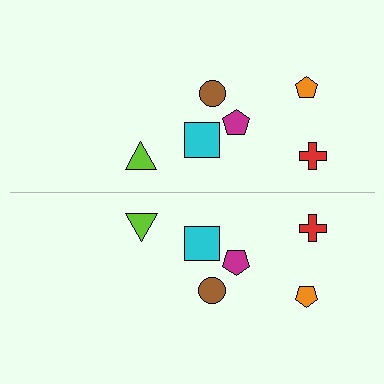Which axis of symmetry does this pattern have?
The pattern has a horizontal axis of symmetry running through the center of the image.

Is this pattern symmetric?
Yes, this pattern has bilateral (reflection) symmetry.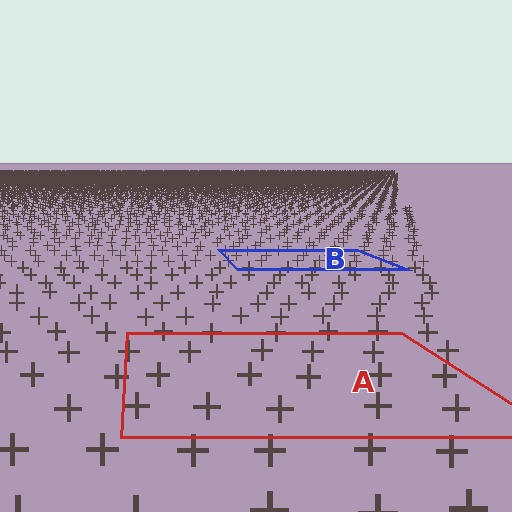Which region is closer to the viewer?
Region A is closer. The texture elements there are larger and more spread out.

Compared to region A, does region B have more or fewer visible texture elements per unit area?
Region B has more texture elements per unit area — they are packed more densely because it is farther away.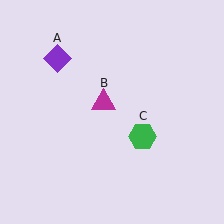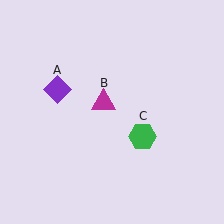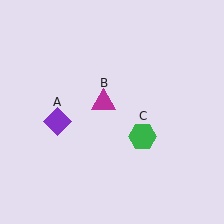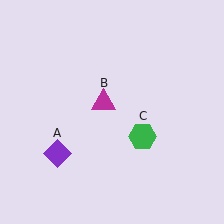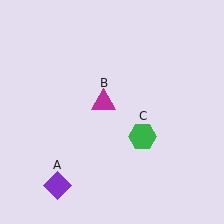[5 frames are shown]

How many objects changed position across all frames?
1 object changed position: purple diamond (object A).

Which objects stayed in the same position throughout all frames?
Magenta triangle (object B) and green hexagon (object C) remained stationary.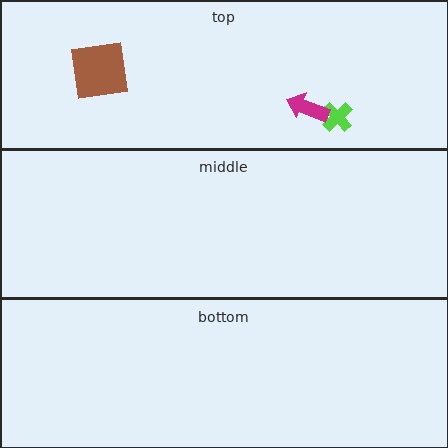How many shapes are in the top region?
3.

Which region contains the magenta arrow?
The top region.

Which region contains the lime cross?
The top region.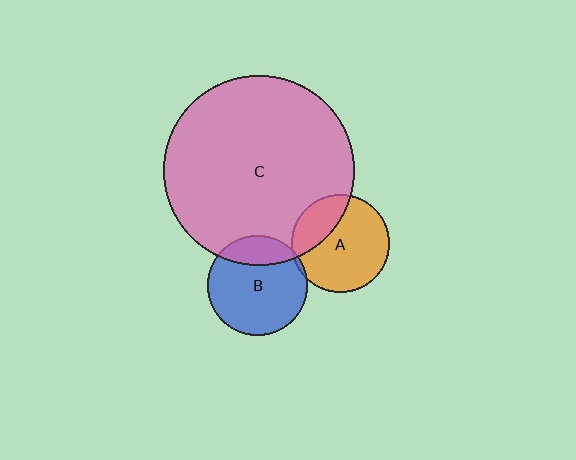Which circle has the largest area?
Circle C (pink).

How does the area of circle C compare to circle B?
Approximately 3.6 times.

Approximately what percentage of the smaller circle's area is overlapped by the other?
Approximately 20%.